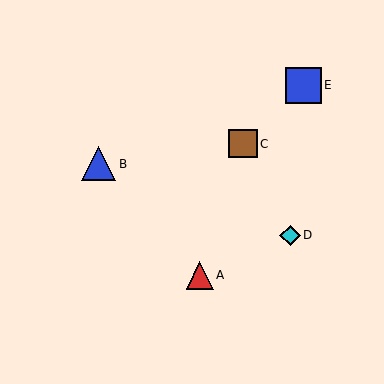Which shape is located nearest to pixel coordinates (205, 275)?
The red triangle (labeled A) at (200, 275) is nearest to that location.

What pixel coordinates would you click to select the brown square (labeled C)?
Click at (243, 144) to select the brown square C.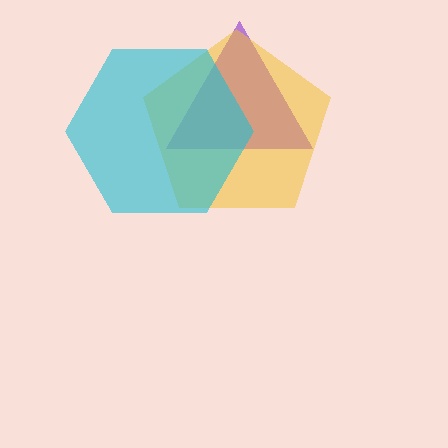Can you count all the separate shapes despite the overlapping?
Yes, there are 3 separate shapes.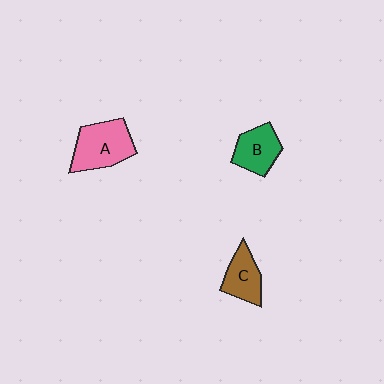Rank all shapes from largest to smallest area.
From largest to smallest: A (pink), B (green), C (brown).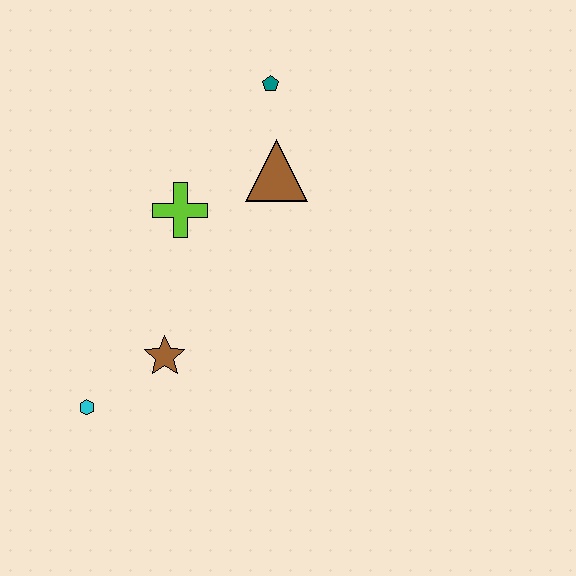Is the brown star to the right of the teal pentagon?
No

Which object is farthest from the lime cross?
The cyan hexagon is farthest from the lime cross.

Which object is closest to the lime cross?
The brown triangle is closest to the lime cross.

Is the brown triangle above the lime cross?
Yes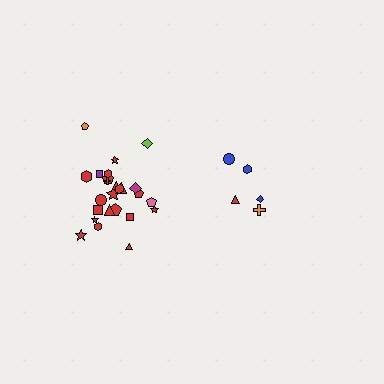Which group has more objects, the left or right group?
The left group.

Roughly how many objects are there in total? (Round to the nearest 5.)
Roughly 30 objects in total.